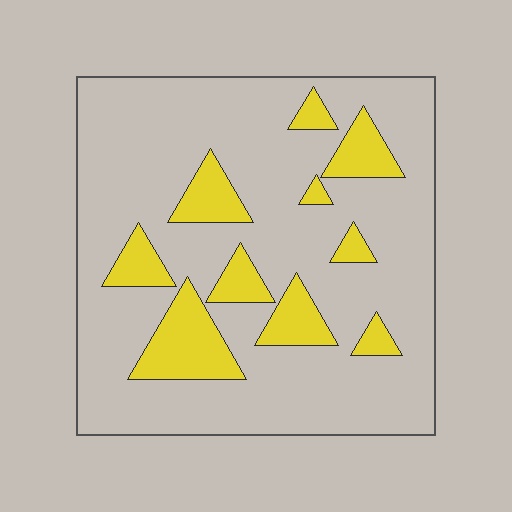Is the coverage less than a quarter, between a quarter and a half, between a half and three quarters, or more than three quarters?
Less than a quarter.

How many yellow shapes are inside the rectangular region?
10.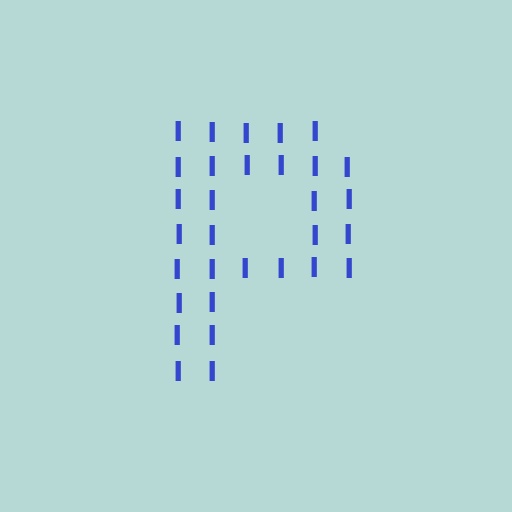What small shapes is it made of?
It is made of small letter I's.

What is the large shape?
The large shape is the letter P.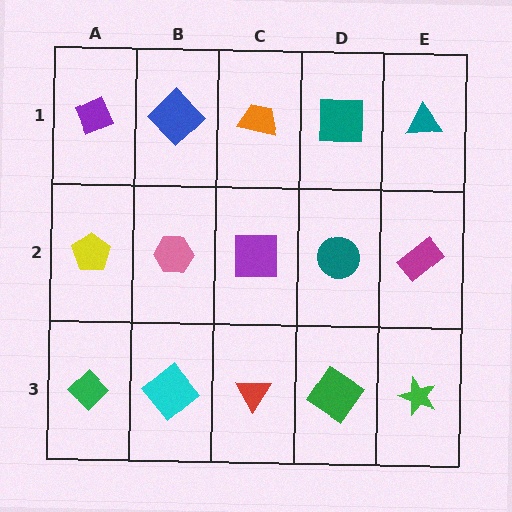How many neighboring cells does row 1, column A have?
2.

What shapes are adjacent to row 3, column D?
A teal circle (row 2, column D), a red triangle (row 3, column C), a green star (row 3, column E).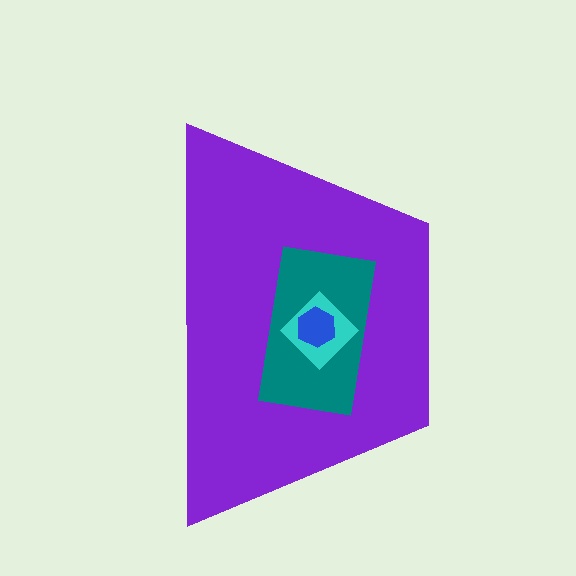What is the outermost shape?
The purple trapezoid.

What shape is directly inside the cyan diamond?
The blue hexagon.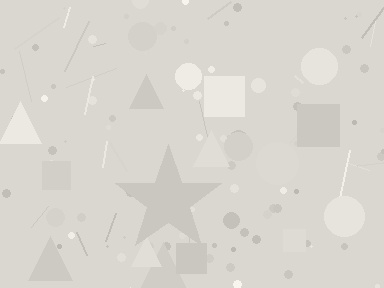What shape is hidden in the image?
A star is hidden in the image.